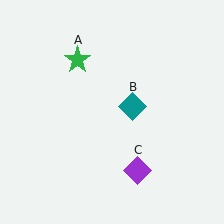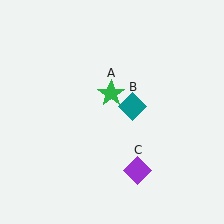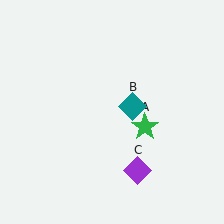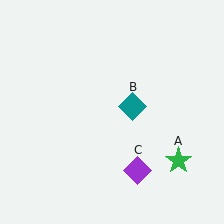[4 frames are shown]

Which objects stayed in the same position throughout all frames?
Teal diamond (object B) and purple diamond (object C) remained stationary.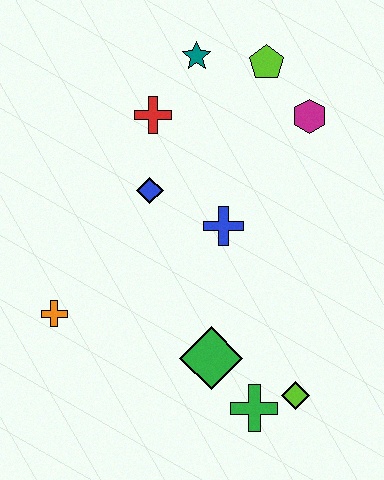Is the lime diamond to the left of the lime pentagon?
No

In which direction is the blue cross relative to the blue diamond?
The blue cross is to the right of the blue diamond.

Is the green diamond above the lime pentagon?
No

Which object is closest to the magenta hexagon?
The lime pentagon is closest to the magenta hexagon.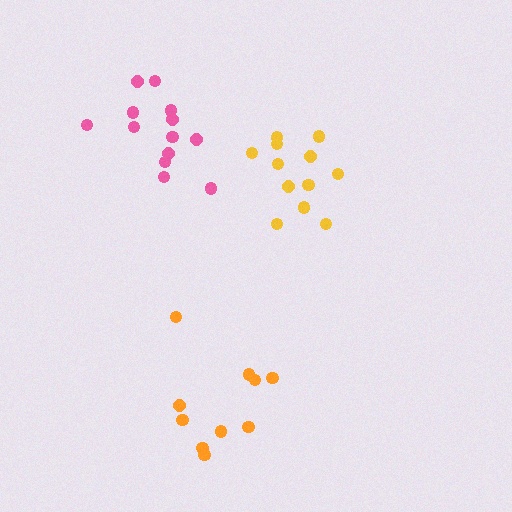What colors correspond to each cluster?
The clusters are colored: orange, yellow, pink.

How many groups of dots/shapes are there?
There are 3 groups.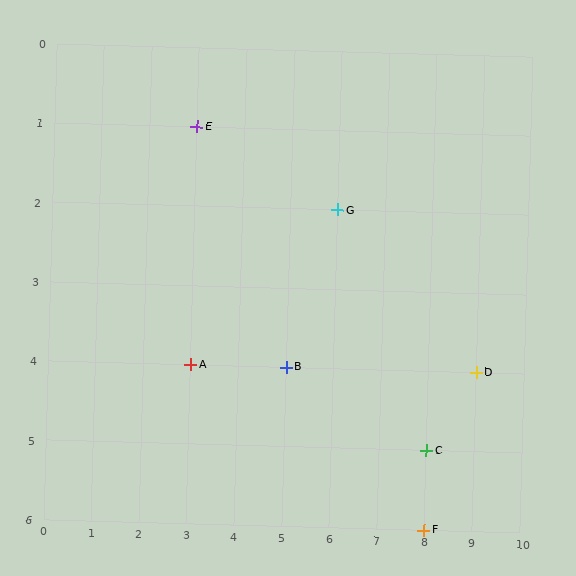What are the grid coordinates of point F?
Point F is at grid coordinates (8, 6).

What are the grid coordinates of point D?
Point D is at grid coordinates (9, 4).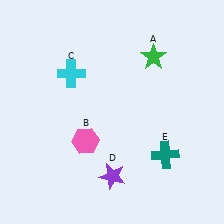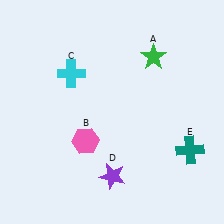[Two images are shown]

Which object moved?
The teal cross (E) moved right.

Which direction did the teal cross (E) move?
The teal cross (E) moved right.